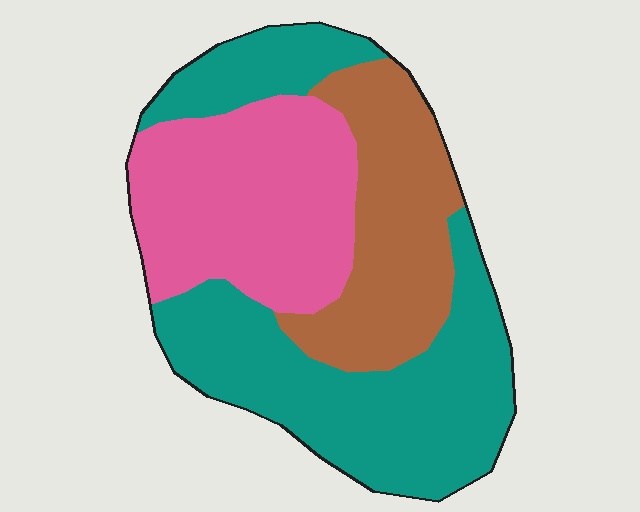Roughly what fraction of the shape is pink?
Pink covers 31% of the shape.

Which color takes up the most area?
Teal, at roughly 45%.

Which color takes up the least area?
Brown, at roughly 25%.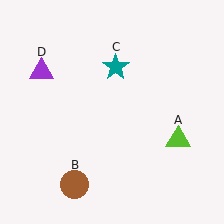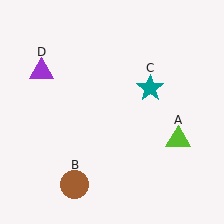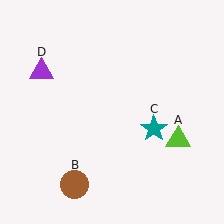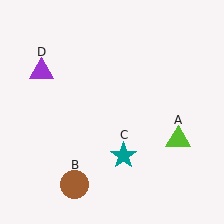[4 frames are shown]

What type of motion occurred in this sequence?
The teal star (object C) rotated clockwise around the center of the scene.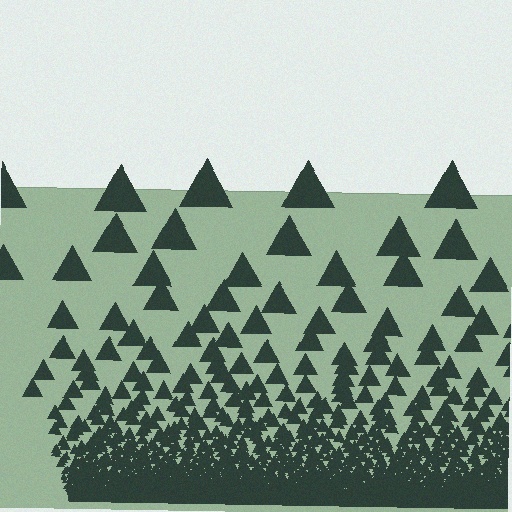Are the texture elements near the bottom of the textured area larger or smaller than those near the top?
Smaller. The gradient is inverted — elements near the bottom are smaller and denser.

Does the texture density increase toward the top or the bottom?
Density increases toward the bottom.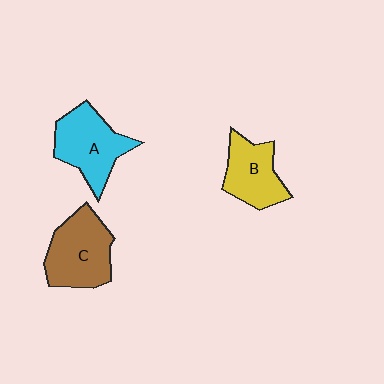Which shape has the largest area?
Shape C (brown).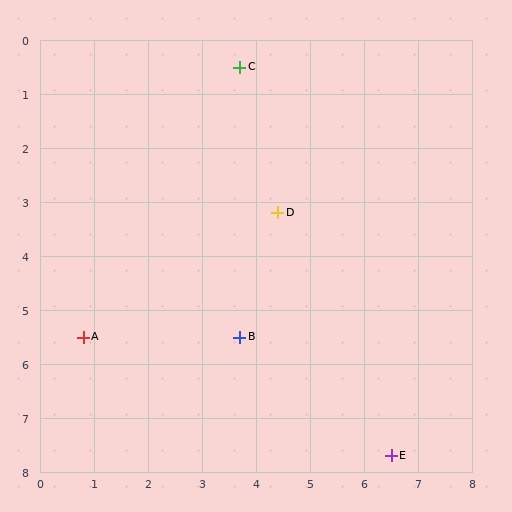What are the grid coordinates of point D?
Point D is at approximately (4.4, 3.2).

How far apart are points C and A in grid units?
Points C and A are about 5.8 grid units apart.